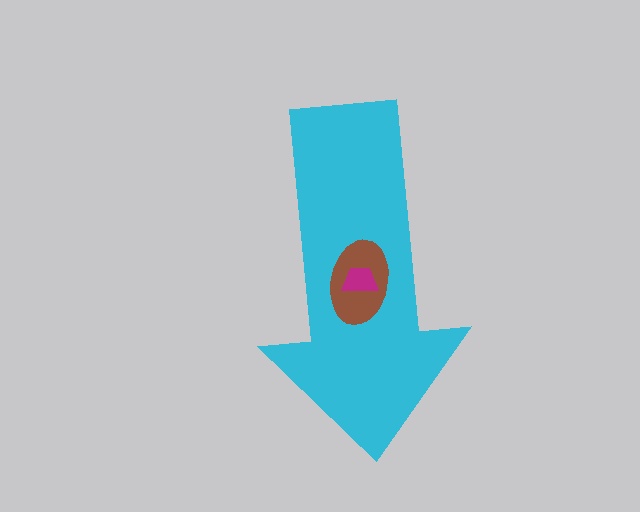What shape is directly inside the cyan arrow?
The brown ellipse.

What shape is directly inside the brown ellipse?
The magenta trapezoid.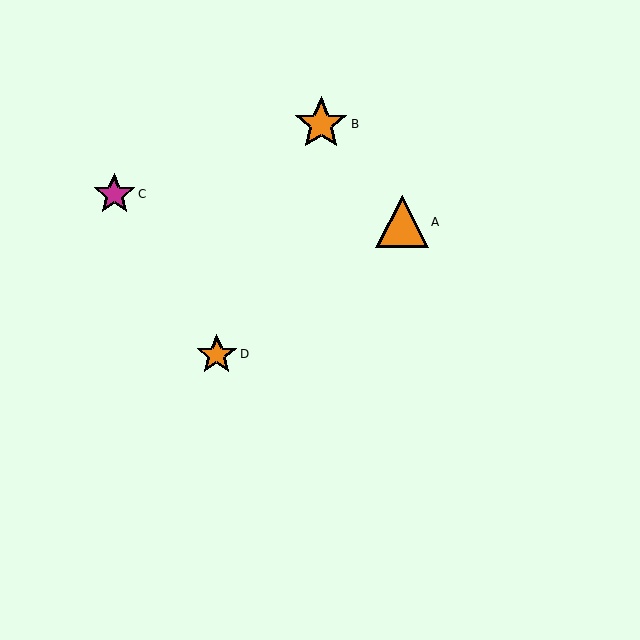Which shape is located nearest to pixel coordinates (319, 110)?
The orange star (labeled B) at (321, 124) is nearest to that location.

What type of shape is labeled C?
Shape C is a magenta star.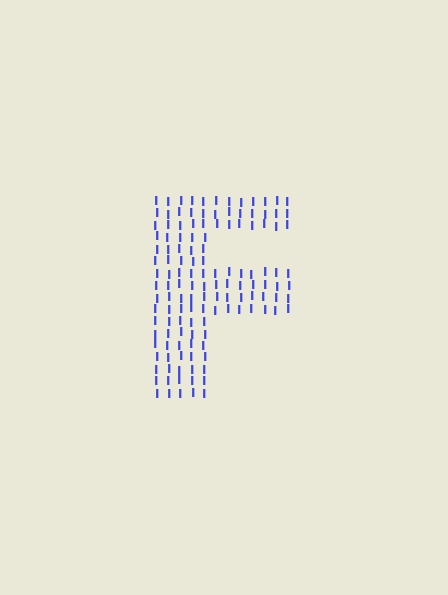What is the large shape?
The large shape is the letter F.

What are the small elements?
The small elements are letter I's.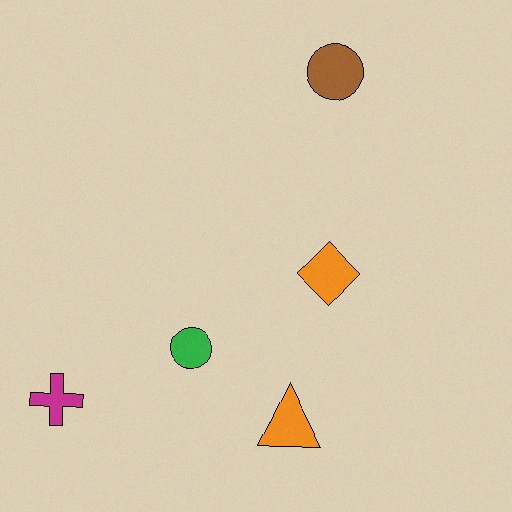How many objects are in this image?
There are 5 objects.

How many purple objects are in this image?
There are no purple objects.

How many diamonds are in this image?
There is 1 diamond.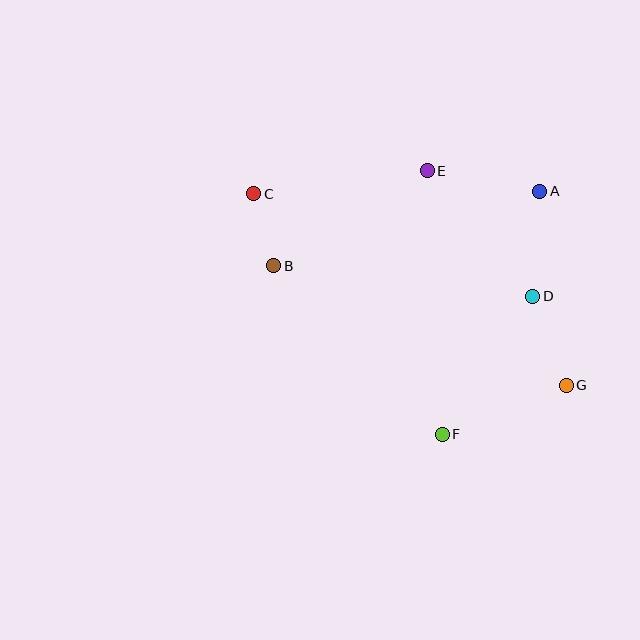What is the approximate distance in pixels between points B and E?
The distance between B and E is approximately 181 pixels.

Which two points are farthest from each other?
Points C and G are farthest from each other.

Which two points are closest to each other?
Points B and C are closest to each other.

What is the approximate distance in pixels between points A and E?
The distance between A and E is approximately 114 pixels.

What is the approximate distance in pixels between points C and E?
The distance between C and E is approximately 175 pixels.